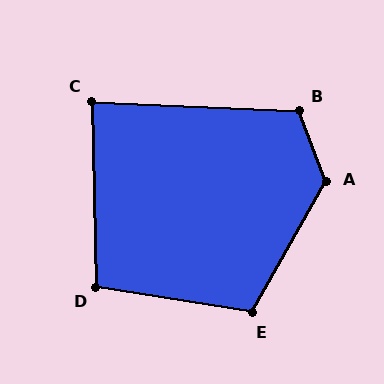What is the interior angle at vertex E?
Approximately 110 degrees (obtuse).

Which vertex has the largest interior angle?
A, at approximately 130 degrees.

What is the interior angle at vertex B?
Approximately 113 degrees (obtuse).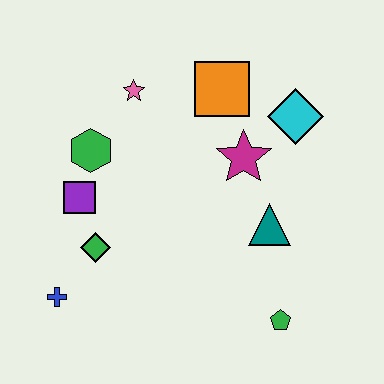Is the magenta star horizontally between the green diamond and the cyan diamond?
Yes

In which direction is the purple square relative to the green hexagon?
The purple square is below the green hexagon.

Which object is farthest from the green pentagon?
The pink star is farthest from the green pentagon.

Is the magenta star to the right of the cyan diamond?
No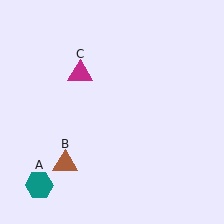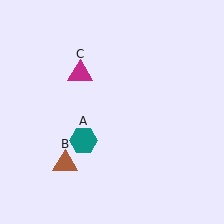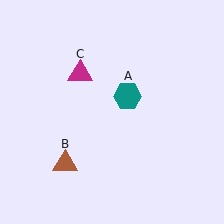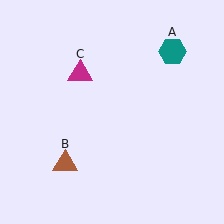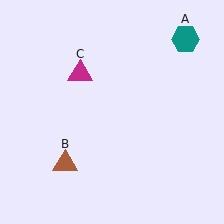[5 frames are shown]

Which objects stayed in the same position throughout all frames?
Brown triangle (object B) and magenta triangle (object C) remained stationary.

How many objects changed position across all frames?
1 object changed position: teal hexagon (object A).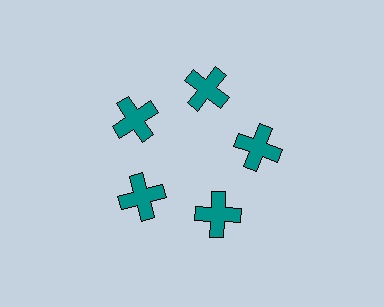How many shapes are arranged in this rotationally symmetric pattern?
There are 5 shapes, arranged in 5 groups of 1.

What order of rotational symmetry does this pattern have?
This pattern has 5-fold rotational symmetry.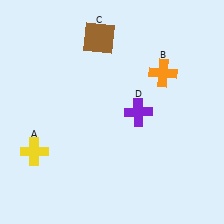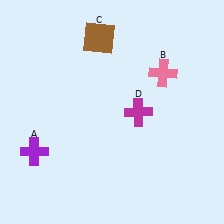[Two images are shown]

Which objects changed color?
A changed from yellow to purple. B changed from orange to pink. D changed from purple to magenta.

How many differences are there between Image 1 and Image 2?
There are 3 differences between the two images.